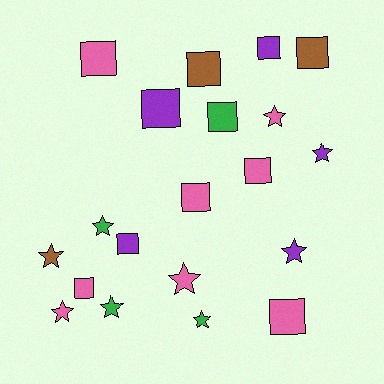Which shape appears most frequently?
Square, with 11 objects.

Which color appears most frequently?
Pink, with 8 objects.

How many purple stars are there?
There are 2 purple stars.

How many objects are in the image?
There are 20 objects.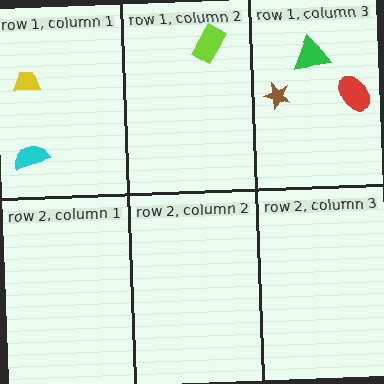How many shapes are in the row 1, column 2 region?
1.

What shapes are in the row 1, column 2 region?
The lime rectangle.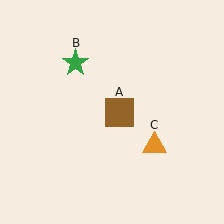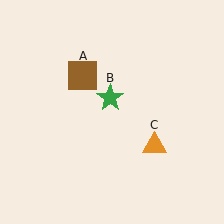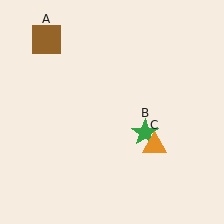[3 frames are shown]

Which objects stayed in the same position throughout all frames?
Orange triangle (object C) remained stationary.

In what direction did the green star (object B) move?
The green star (object B) moved down and to the right.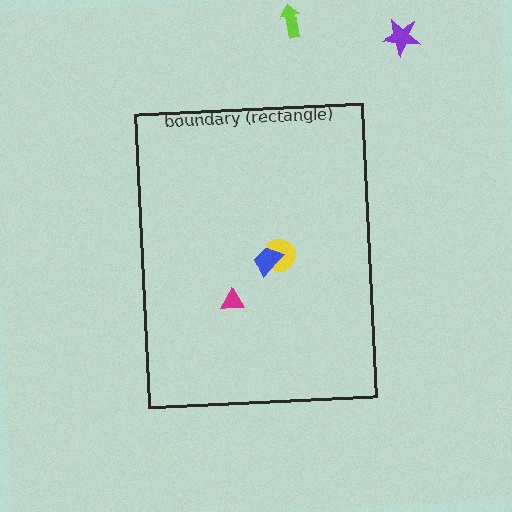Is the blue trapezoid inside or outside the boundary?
Inside.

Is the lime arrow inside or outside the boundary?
Outside.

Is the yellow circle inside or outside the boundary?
Inside.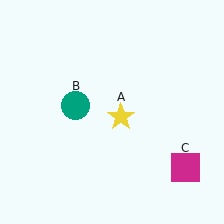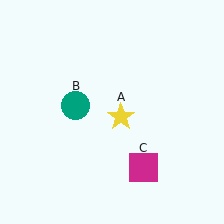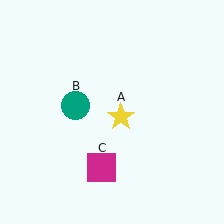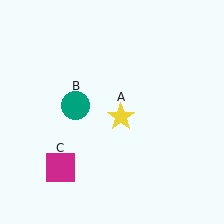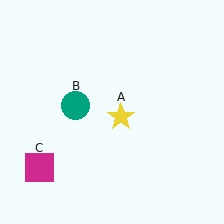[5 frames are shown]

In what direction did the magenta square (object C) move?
The magenta square (object C) moved left.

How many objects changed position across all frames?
1 object changed position: magenta square (object C).